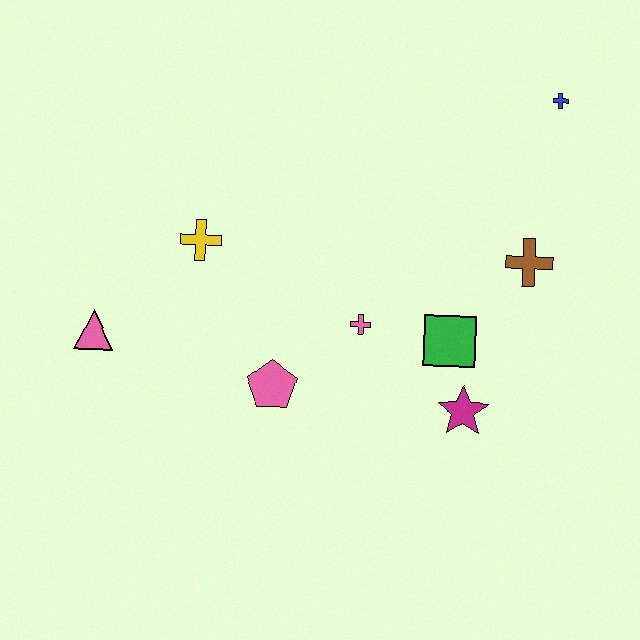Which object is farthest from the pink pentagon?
The blue cross is farthest from the pink pentagon.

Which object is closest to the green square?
The magenta star is closest to the green square.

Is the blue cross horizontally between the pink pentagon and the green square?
No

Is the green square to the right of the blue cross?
No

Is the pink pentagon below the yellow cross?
Yes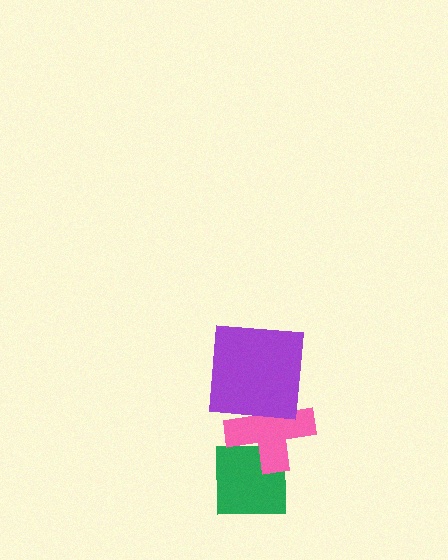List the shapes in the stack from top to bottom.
From top to bottom: the purple square, the pink cross, the green square.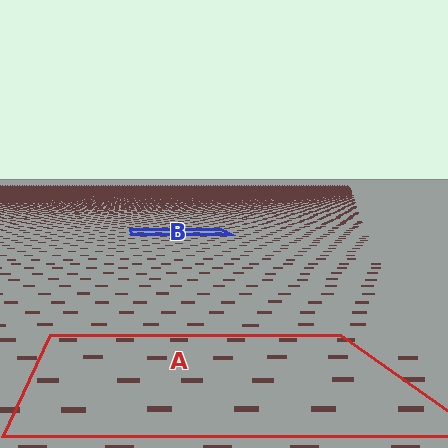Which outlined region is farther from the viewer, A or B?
Region B is farther from the viewer — the texture elements inside it appear smaller and more densely packed.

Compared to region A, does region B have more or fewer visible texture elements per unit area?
Region B has more texture elements per unit area — they are packed more densely because it is farther away.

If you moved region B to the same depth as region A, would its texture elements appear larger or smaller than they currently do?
They would appear larger. At a closer depth, the same texture elements are projected at a bigger on-screen size.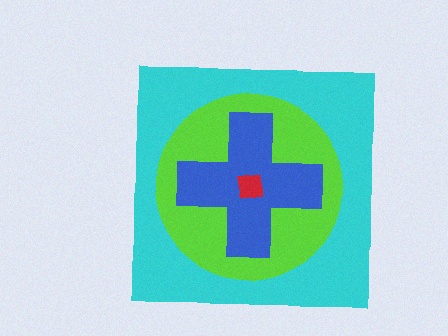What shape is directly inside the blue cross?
The red square.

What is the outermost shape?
The cyan square.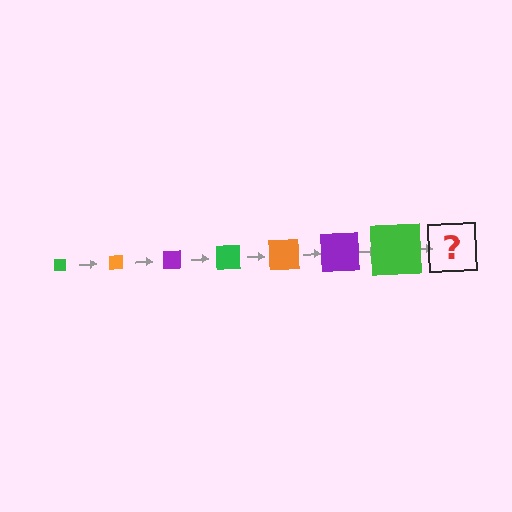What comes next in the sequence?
The next element should be an orange square, larger than the previous one.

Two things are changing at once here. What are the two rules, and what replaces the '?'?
The two rules are that the square grows larger each step and the color cycles through green, orange, and purple. The '?' should be an orange square, larger than the previous one.